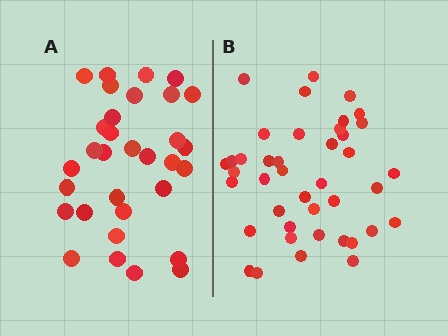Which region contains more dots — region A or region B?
Region B (the right region) has more dots.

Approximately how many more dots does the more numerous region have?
Region B has roughly 8 or so more dots than region A.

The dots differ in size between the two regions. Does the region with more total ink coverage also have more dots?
No. Region A has more total ink coverage because its dots are larger, but region B actually contains more individual dots. Total area can be misleading — the number of items is what matters here.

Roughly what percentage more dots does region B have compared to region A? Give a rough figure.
About 30% more.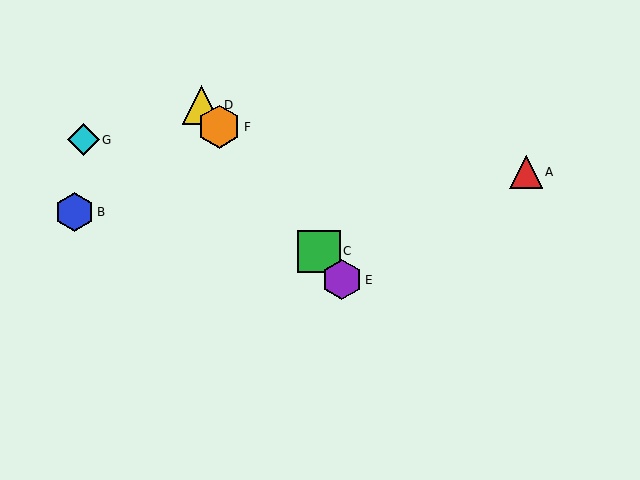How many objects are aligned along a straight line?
4 objects (C, D, E, F) are aligned along a straight line.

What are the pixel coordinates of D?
Object D is at (202, 105).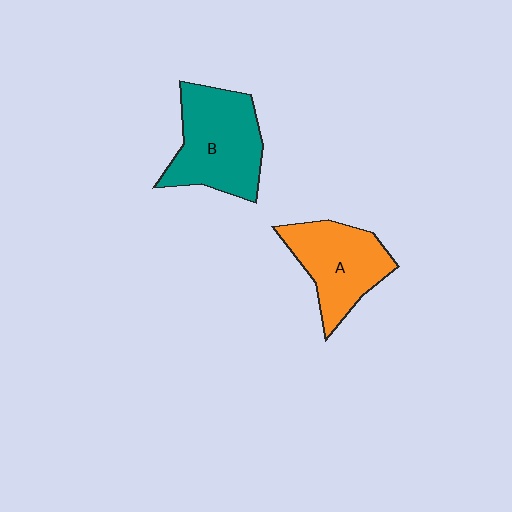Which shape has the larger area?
Shape B (teal).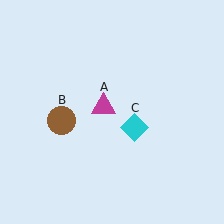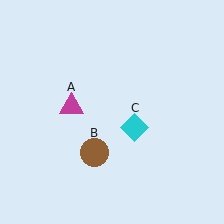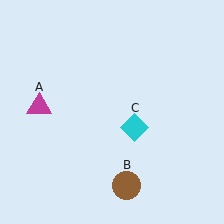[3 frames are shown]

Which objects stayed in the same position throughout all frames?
Cyan diamond (object C) remained stationary.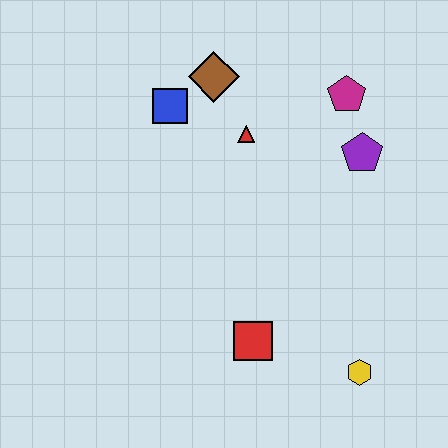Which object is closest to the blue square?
The brown diamond is closest to the blue square.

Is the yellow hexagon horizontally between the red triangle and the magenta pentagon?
No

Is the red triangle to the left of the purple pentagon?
Yes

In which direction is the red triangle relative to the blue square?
The red triangle is to the right of the blue square.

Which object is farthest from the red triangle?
The yellow hexagon is farthest from the red triangle.